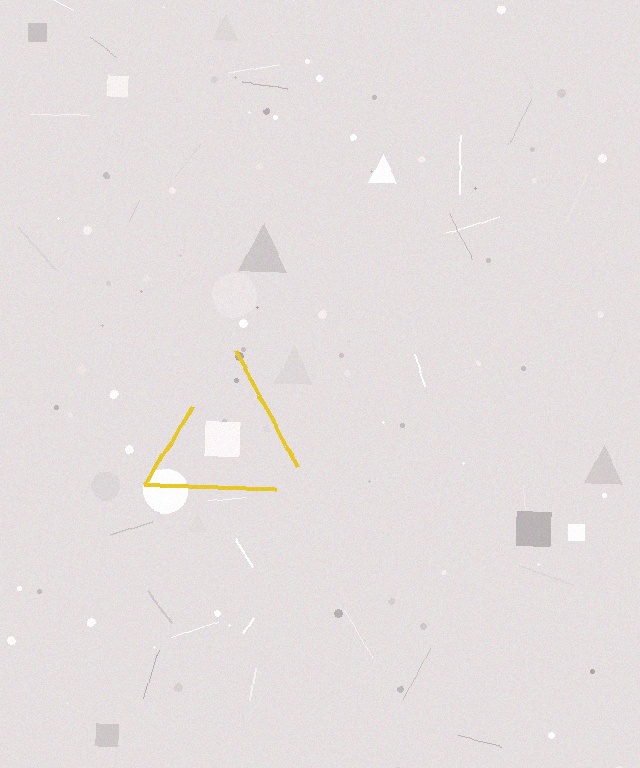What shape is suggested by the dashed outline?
The dashed outline suggests a triangle.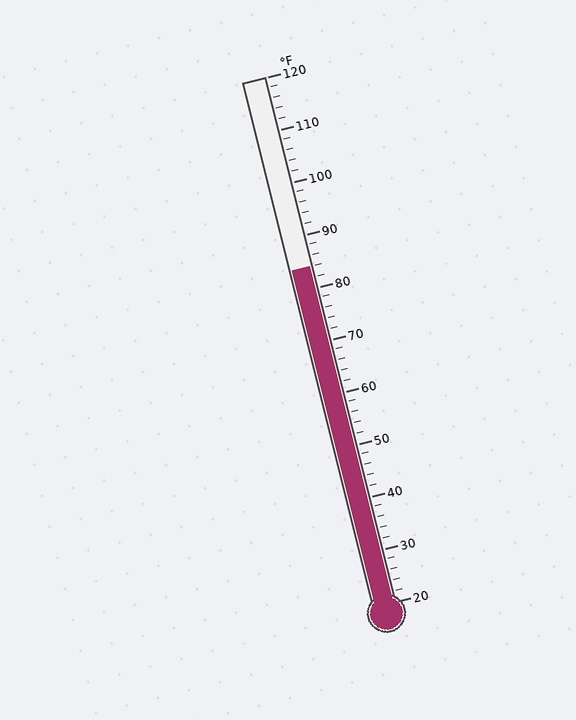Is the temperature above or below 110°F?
The temperature is below 110°F.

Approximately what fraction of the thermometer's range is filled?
The thermometer is filled to approximately 65% of its range.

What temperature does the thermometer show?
The thermometer shows approximately 84°F.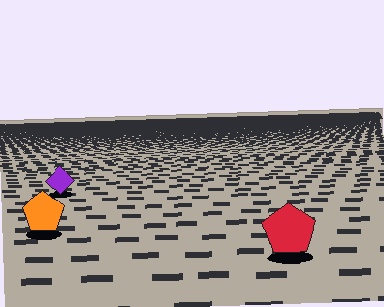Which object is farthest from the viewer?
The purple diamond is farthest from the viewer. It appears smaller and the ground texture around it is denser.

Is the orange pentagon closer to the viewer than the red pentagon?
No. The red pentagon is closer — you can tell from the texture gradient: the ground texture is coarser near it.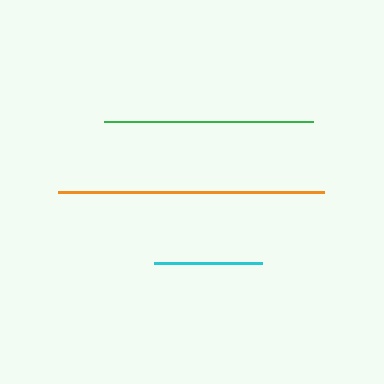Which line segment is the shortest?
The cyan line is the shortest at approximately 108 pixels.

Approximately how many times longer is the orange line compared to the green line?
The orange line is approximately 1.3 times the length of the green line.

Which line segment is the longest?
The orange line is the longest at approximately 266 pixels.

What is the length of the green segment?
The green segment is approximately 209 pixels long.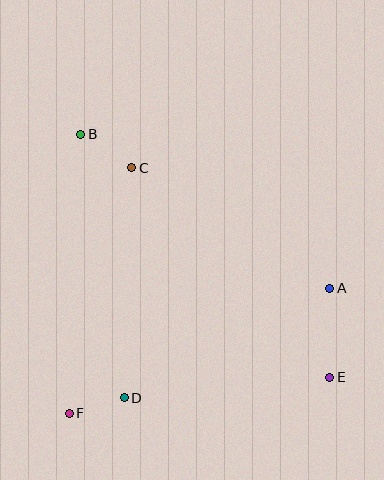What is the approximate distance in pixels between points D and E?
The distance between D and E is approximately 206 pixels.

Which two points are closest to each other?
Points D and F are closest to each other.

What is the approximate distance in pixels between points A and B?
The distance between A and B is approximately 293 pixels.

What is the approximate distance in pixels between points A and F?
The distance between A and F is approximately 289 pixels.